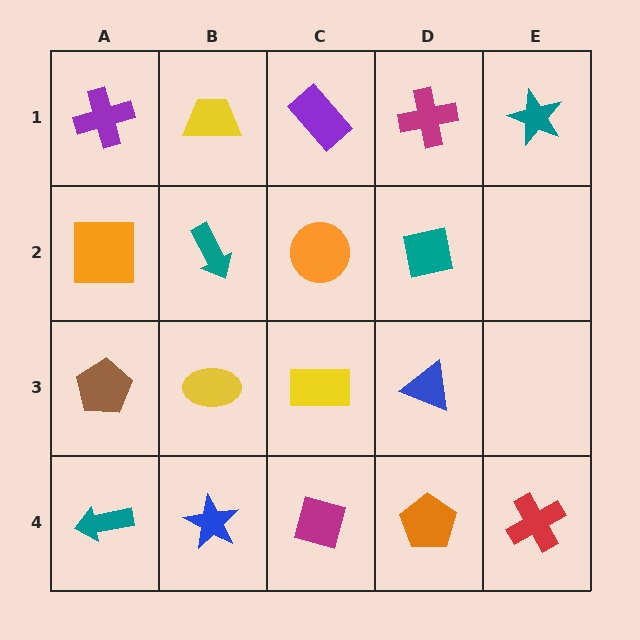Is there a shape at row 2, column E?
No, that cell is empty.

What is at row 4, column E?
A red cross.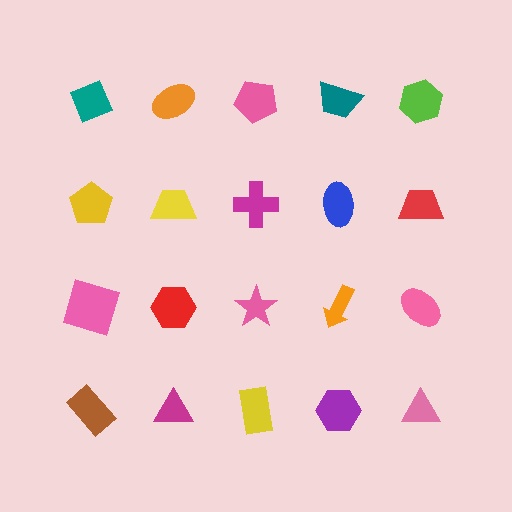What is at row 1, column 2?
An orange ellipse.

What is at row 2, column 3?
A magenta cross.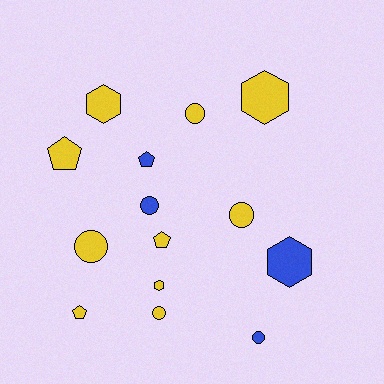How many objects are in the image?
There are 14 objects.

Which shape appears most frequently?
Circle, with 6 objects.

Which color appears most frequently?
Yellow, with 10 objects.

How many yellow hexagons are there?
There are 3 yellow hexagons.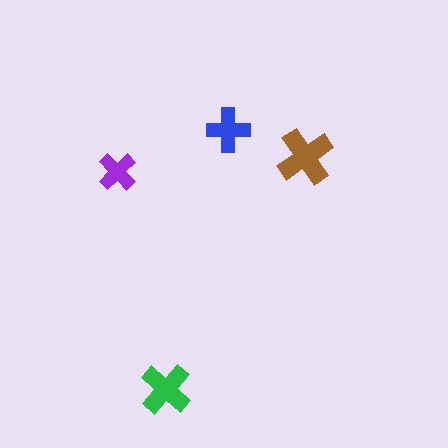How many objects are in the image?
There are 4 objects in the image.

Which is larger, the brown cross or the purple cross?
The brown one.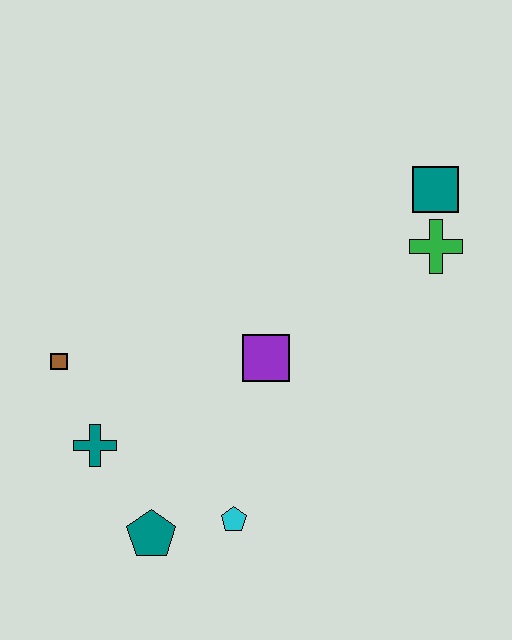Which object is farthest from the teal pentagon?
The teal square is farthest from the teal pentagon.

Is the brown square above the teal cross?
Yes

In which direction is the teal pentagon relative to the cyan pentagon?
The teal pentagon is to the left of the cyan pentagon.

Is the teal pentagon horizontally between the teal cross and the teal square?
Yes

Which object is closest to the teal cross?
The brown square is closest to the teal cross.